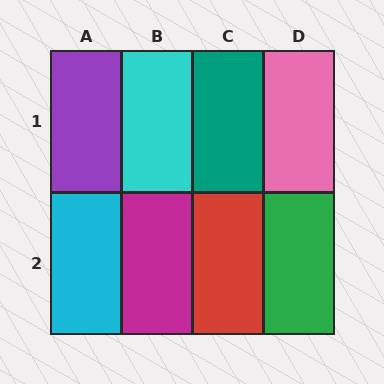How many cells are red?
1 cell is red.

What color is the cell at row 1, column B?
Cyan.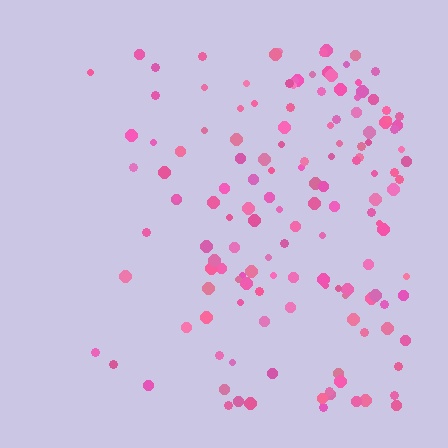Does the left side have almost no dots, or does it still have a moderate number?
Still a moderate number, just noticeably fewer than the right.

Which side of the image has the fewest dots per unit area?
The left.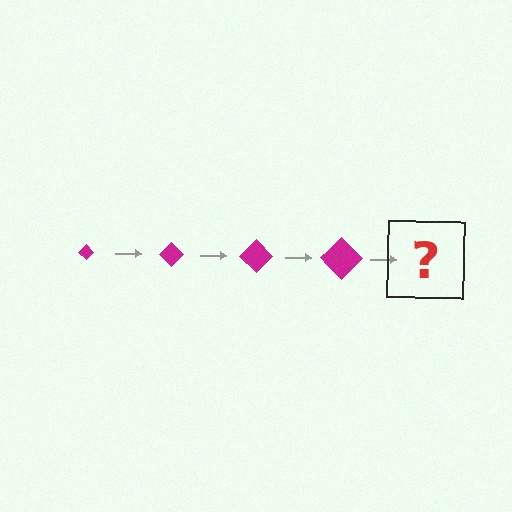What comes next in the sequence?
The next element should be a magenta diamond, larger than the previous one.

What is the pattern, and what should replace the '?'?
The pattern is that the diamond gets progressively larger each step. The '?' should be a magenta diamond, larger than the previous one.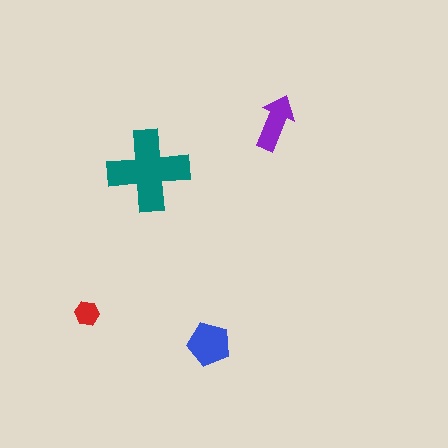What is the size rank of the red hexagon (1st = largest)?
4th.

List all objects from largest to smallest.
The teal cross, the blue pentagon, the purple arrow, the red hexagon.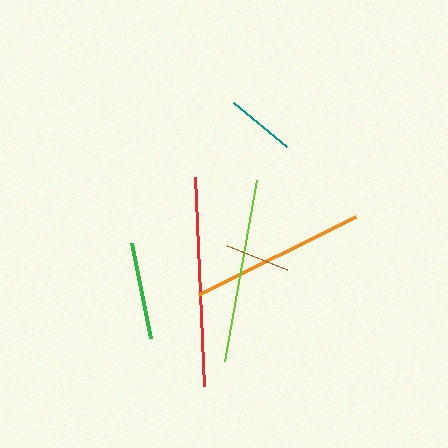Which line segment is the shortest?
The brown line is the shortest at approximately 65 pixels.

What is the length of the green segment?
The green segment is approximately 97 pixels long.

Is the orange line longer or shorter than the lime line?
The lime line is longer than the orange line.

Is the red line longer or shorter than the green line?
The red line is longer than the green line.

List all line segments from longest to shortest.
From longest to shortest: red, lime, orange, green, teal, brown.